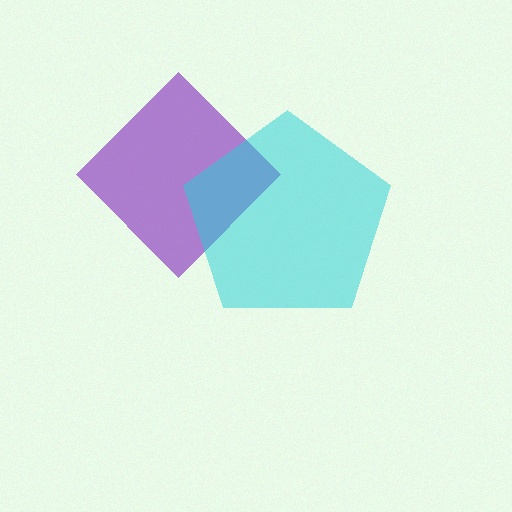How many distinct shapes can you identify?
There are 2 distinct shapes: a purple diamond, a cyan pentagon.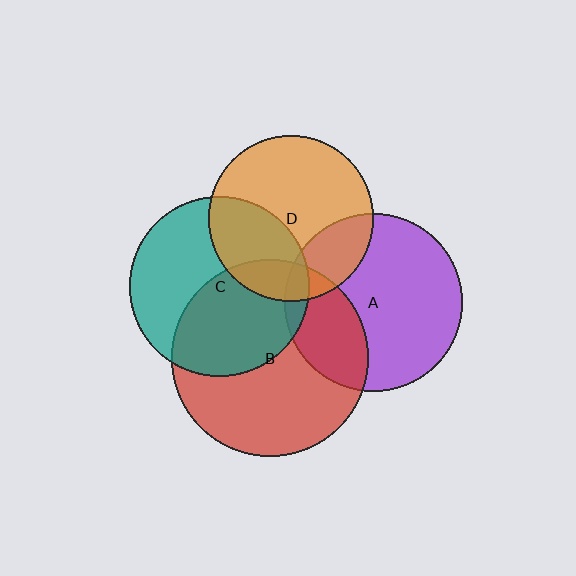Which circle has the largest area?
Circle B (red).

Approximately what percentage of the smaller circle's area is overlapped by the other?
Approximately 35%.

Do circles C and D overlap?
Yes.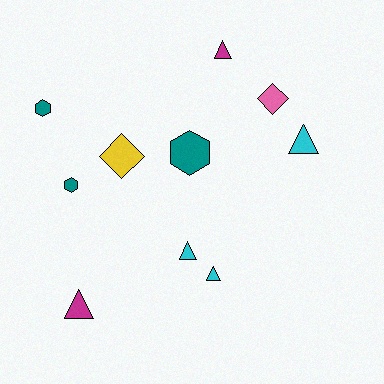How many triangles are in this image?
There are 5 triangles.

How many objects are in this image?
There are 10 objects.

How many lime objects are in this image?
There are no lime objects.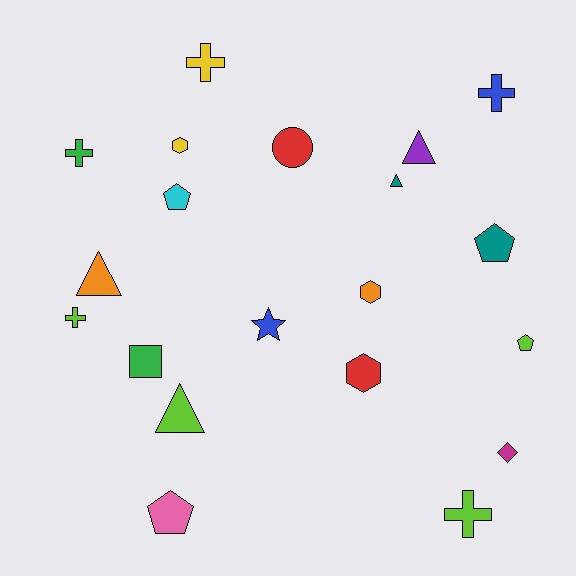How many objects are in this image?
There are 20 objects.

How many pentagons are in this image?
There are 4 pentagons.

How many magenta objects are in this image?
There is 1 magenta object.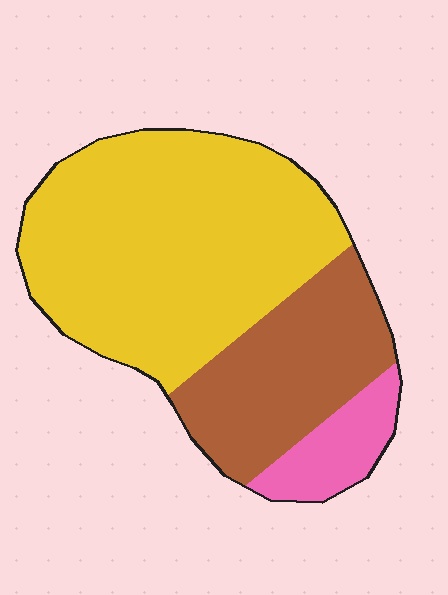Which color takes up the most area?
Yellow, at roughly 60%.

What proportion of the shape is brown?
Brown takes up about one quarter (1/4) of the shape.